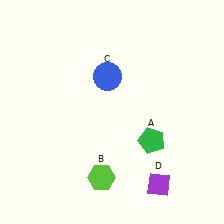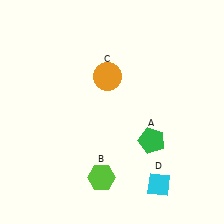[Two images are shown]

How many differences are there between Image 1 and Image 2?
There are 2 differences between the two images.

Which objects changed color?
C changed from blue to orange. D changed from purple to cyan.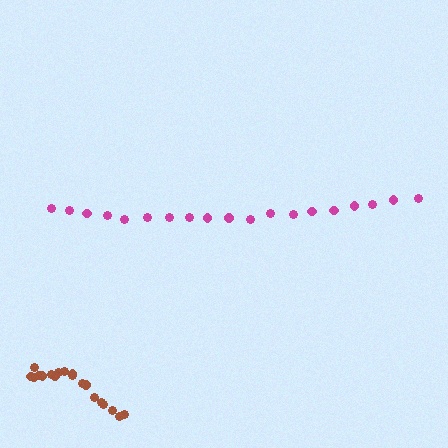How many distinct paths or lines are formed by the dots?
There are 2 distinct paths.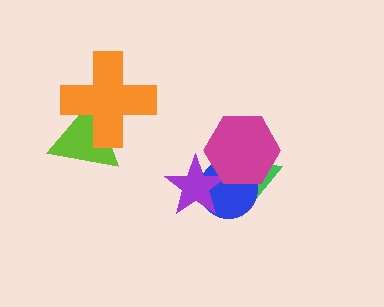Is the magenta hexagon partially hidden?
No, no other shape covers it.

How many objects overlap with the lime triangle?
1 object overlaps with the lime triangle.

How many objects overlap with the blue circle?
3 objects overlap with the blue circle.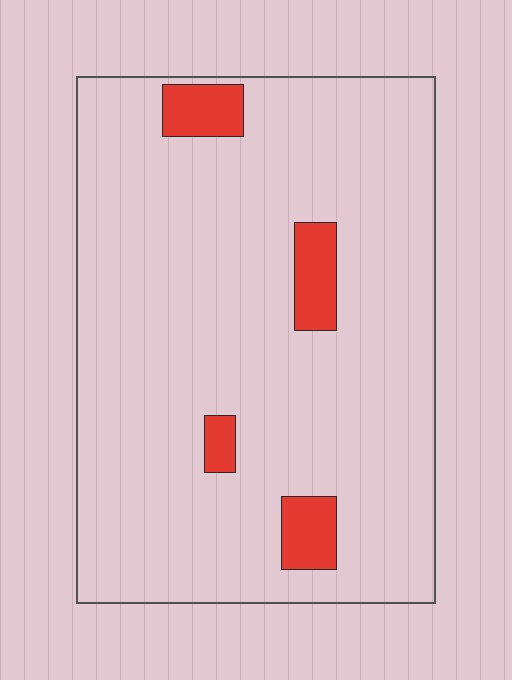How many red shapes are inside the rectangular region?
4.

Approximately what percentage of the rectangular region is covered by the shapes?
Approximately 10%.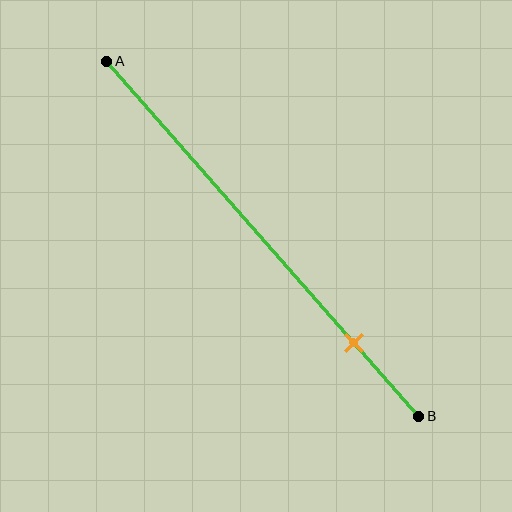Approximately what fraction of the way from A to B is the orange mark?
The orange mark is approximately 80% of the way from A to B.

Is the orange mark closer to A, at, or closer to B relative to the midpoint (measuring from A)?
The orange mark is closer to point B than the midpoint of segment AB.